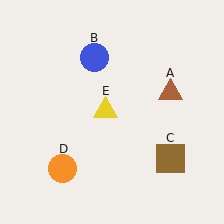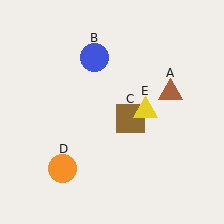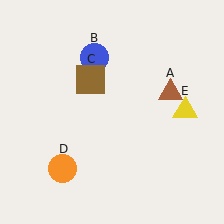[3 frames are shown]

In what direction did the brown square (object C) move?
The brown square (object C) moved up and to the left.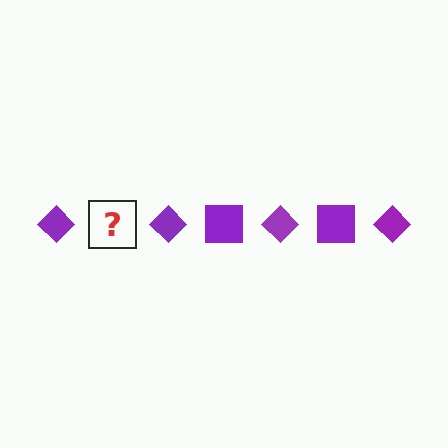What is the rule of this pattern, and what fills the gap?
The rule is that the pattern cycles through diamond, square shapes in purple. The gap should be filled with a purple square.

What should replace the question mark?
The question mark should be replaced with a purple square.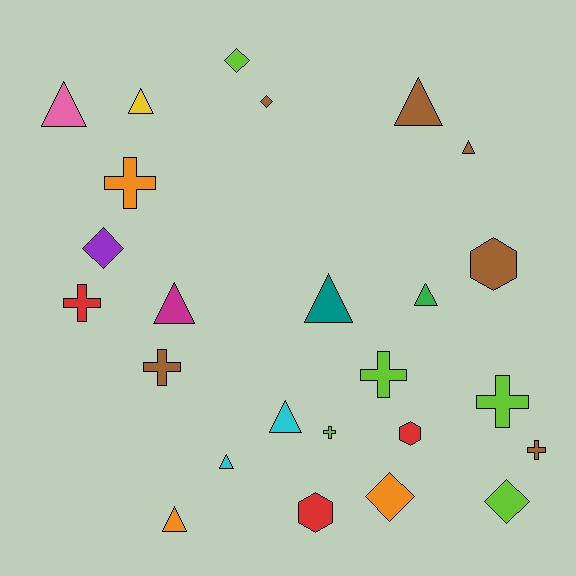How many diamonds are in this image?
There are 5 diamonds.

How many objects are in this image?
There are 25 objects.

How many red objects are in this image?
There are 3 red objects.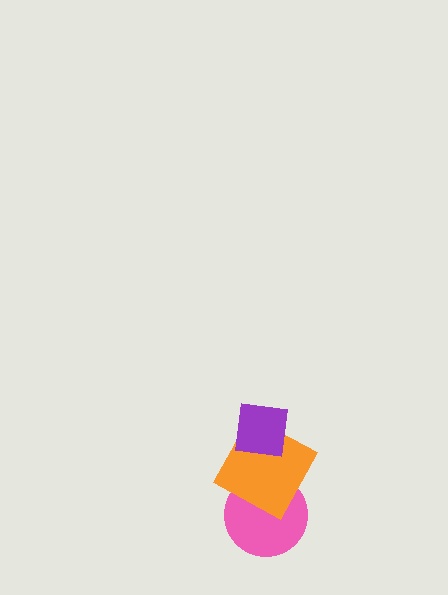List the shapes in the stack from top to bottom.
From top to bottom: the purple square, the orange square, the pink circle.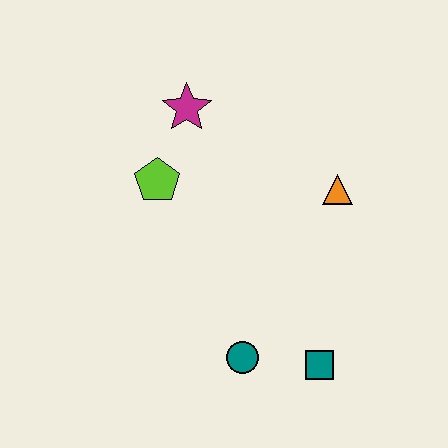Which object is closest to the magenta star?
The lime pentagon is closest to the magenta star.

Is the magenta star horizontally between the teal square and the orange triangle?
No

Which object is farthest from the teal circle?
The magenta star is farthest from the teal circle.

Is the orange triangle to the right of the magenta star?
Yes